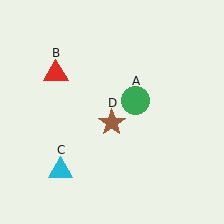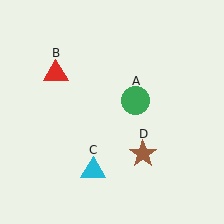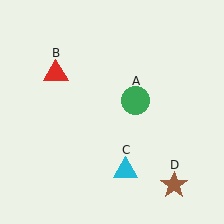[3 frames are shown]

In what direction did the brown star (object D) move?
The brown star (object D) moved down and to the right.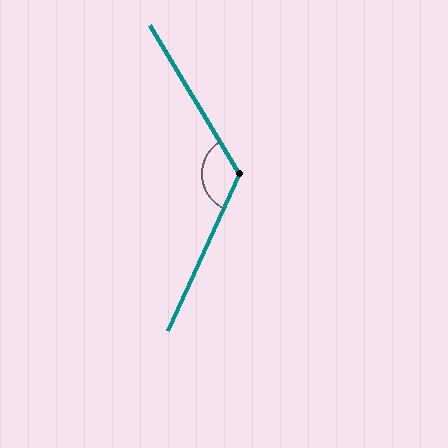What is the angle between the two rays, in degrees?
Approximately 124 degrees.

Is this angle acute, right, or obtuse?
It is obtuse.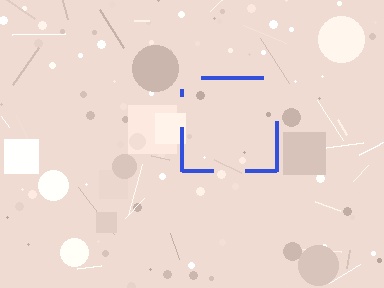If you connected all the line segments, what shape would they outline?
They would outline a square.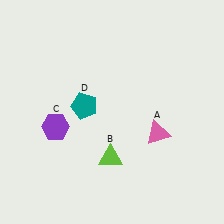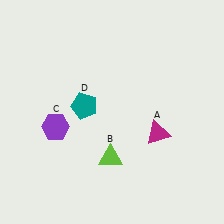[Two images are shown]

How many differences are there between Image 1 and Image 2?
There is 1 difference between the two images.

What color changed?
The triangle (A) changed from pink in Image 1 to magenta in Image 2.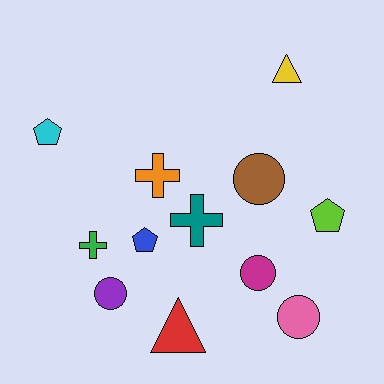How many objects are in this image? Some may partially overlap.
There are 12 objects.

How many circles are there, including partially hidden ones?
There are 4 circles.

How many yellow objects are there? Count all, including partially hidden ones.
There is 1 yellow object.